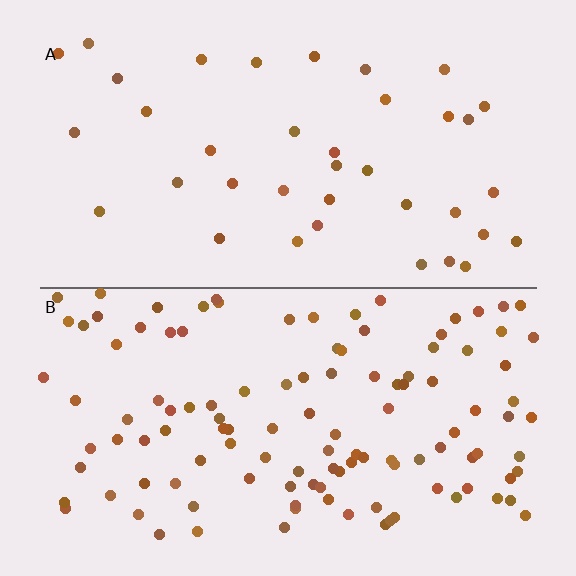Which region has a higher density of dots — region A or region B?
B (the bottom).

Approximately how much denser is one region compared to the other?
Approximately 3.1× — region B over region A.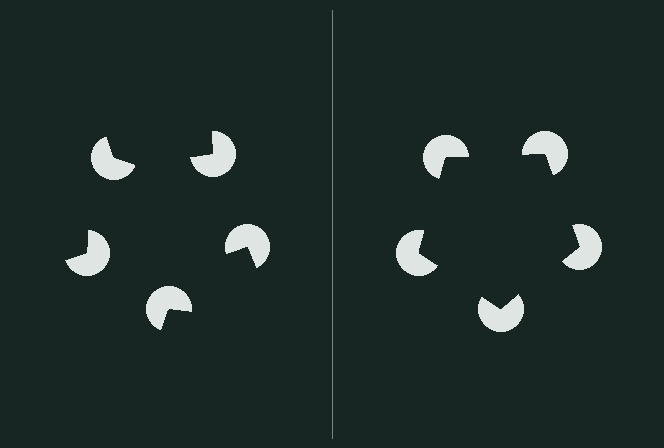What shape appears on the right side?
An illusory pentagon.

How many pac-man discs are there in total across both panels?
10 — 5 on each side.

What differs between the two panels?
The pac-man discs are positioned identically on both sides; only the wedge orientations differ. On the right they align to a pentagon; on the left they are misaligned.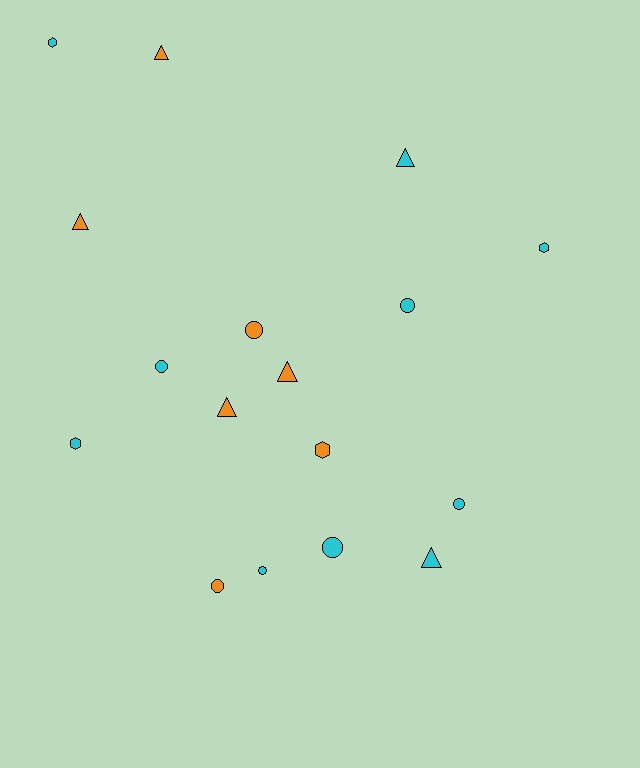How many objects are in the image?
There are 17 objects.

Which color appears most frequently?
Cyan, with 10 objects.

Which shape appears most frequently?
Circle, with 7 objects.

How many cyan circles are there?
There are 5 cyan circles.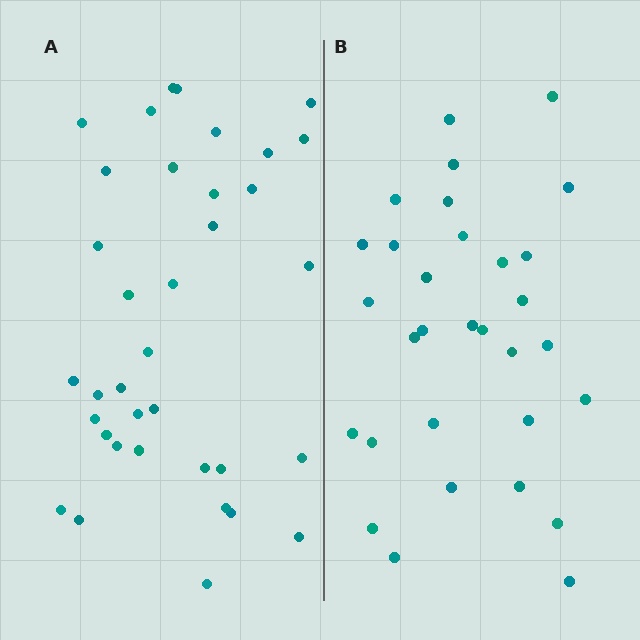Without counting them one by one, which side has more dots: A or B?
Region A (the left region) has more dots.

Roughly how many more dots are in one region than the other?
Region A has about 5 more dots than region B.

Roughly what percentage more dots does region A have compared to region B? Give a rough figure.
About 15% more.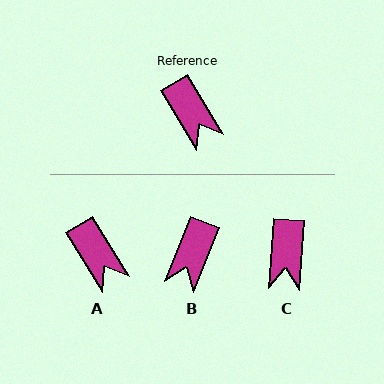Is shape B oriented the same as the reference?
No, it is off by about 53 degrees.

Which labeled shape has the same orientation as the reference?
A.